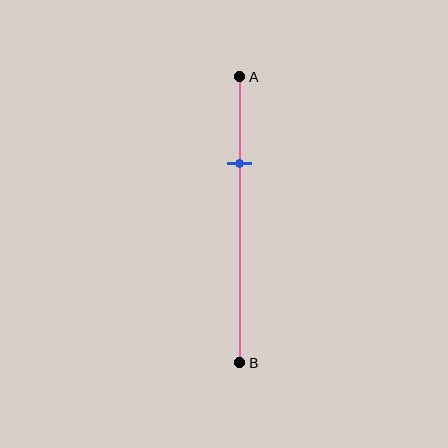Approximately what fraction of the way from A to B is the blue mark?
The blue mark is approximately 30% of the way from A to B.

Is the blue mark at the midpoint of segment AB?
No, the mark is at about 30% from A, not at the 50% midpoint.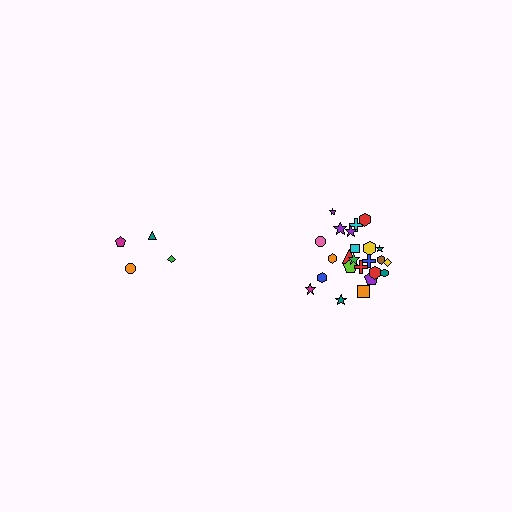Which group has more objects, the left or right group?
The right group.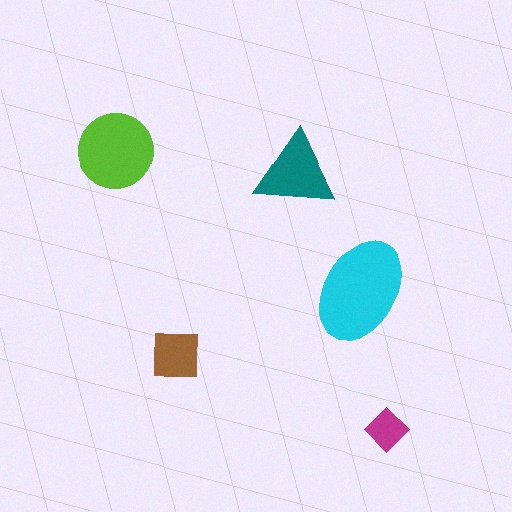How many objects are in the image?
There are 5 objects in the image.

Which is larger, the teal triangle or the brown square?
The teal triangle.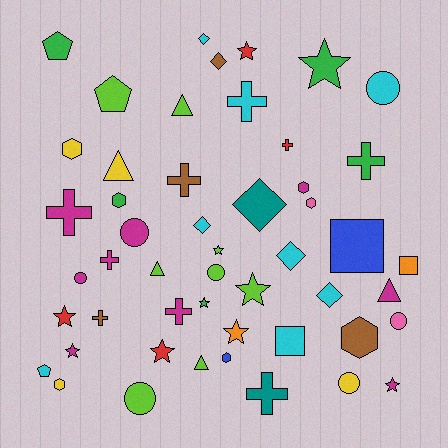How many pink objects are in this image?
There are 2 pink objects.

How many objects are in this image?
There are 50 objects.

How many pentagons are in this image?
There are 3 pentagons.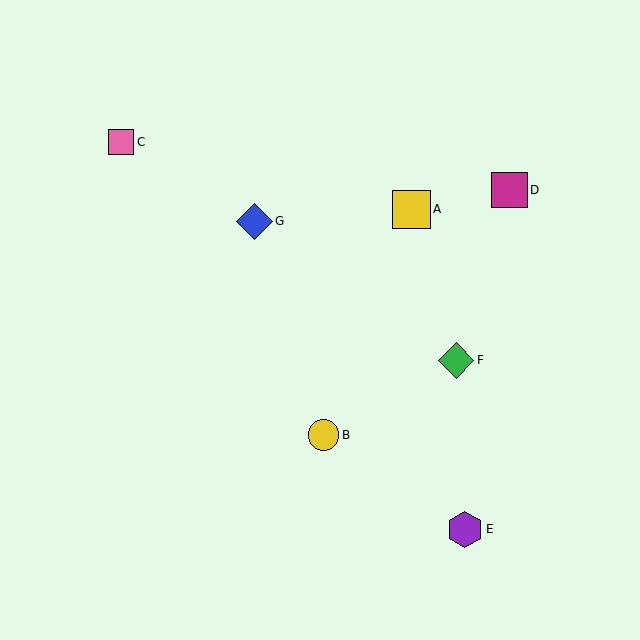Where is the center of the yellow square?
The center of the yellow square is at (411, 209).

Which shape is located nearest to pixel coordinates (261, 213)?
The blue diamond (labeled G) at (254, 221) is nearest to that location.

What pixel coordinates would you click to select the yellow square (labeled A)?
Click at (411, 209) to select the yellow square A.